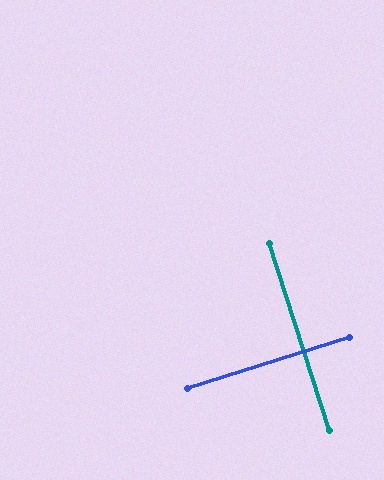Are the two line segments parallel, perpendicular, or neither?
Perpendicular — they meet at approximately 90°.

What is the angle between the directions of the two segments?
Approximately 90 degrees.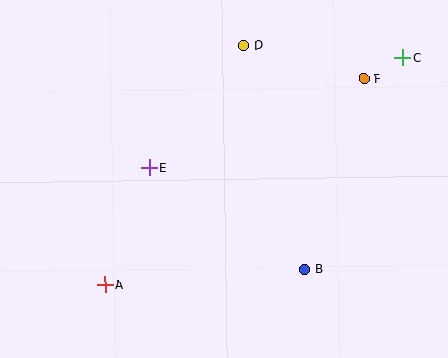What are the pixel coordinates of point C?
Point C is at (403, 58).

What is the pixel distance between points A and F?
The distance between A and F is 331 pixels.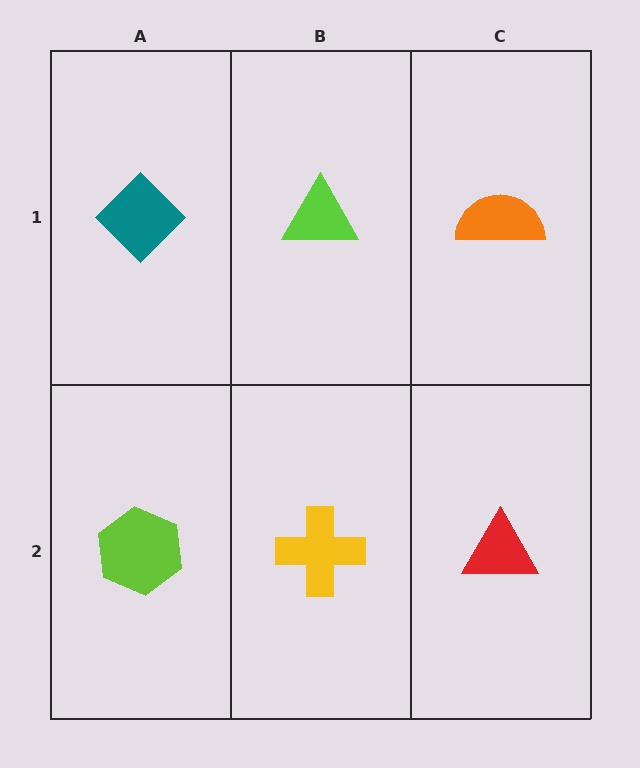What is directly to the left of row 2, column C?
A yellow cross.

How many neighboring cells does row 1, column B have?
3.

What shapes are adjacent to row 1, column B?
A yellow cross (row 2, column B), a teal diamond (row 1, column A), an orange semicircle (row 1, column C).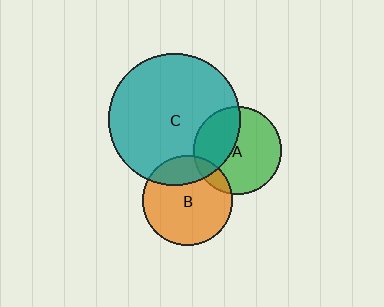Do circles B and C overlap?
Yes.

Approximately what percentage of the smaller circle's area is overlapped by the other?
Approximately 25%.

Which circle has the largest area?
Circle C (teal).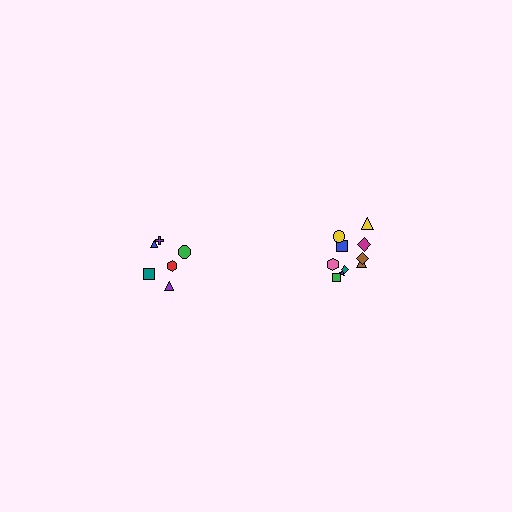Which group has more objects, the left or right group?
The right group.